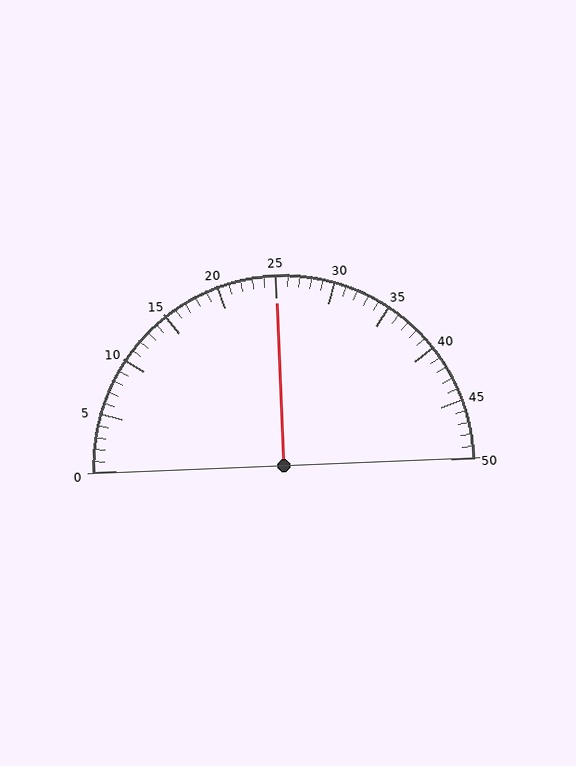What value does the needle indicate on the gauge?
The needle indicates approximately 25.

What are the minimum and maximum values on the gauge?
The gauge ranges from 0 to 50.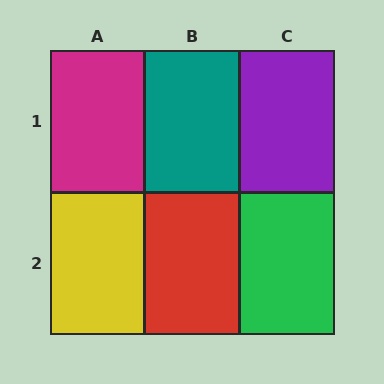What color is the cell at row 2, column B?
Red.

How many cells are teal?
1 cell is teal.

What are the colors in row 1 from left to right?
Magenta, teal, purple.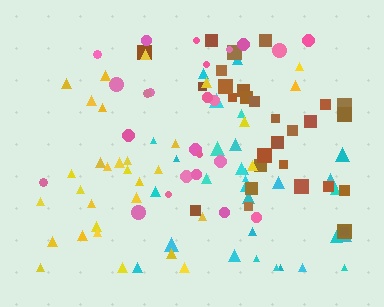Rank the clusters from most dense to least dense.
brown, cyan, yellow, pink.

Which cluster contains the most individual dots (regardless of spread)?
Yellow (32).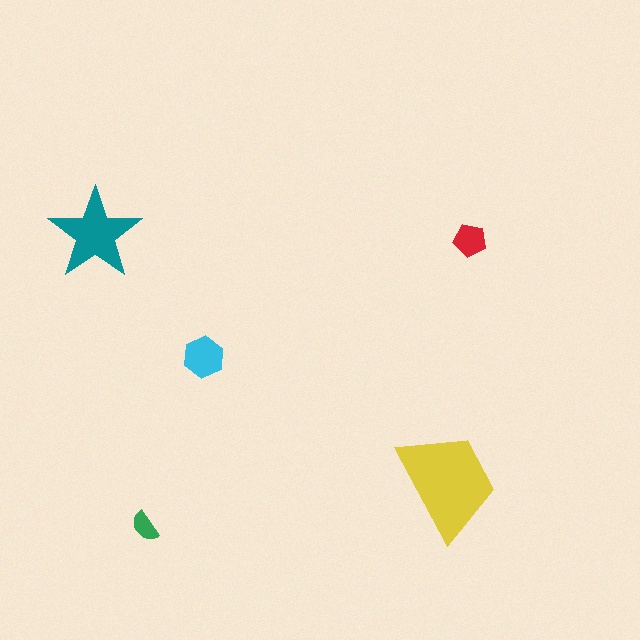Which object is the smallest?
The green semicircle.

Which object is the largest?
The yellow trapezoid.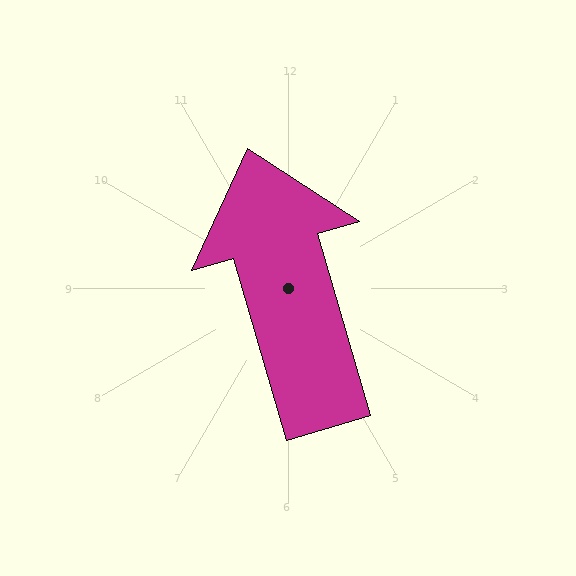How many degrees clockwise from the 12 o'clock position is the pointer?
Approximately 344 degrees.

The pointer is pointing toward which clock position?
Roughly 11 o'clock.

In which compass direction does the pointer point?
North.